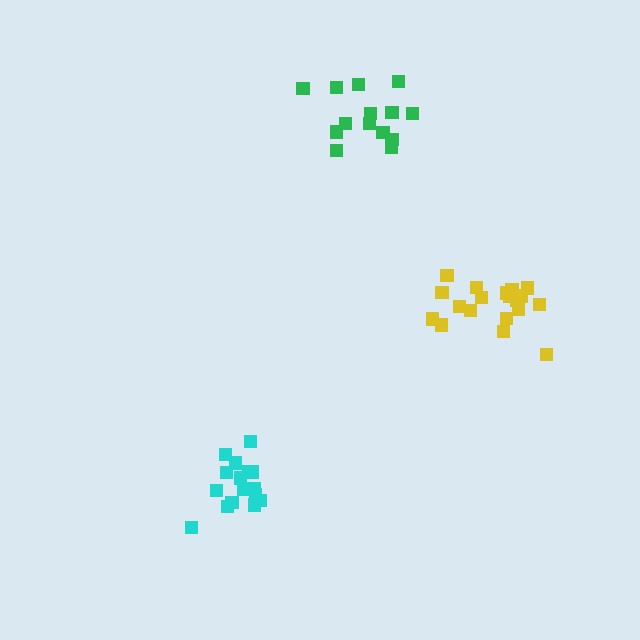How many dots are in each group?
Group 1: 19 dots, Group 2: 16 dots, Group 3: 14 dots (49 total).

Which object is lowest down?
The cyan cluster is bottommost.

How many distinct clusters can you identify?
There are 3 distinct clusters.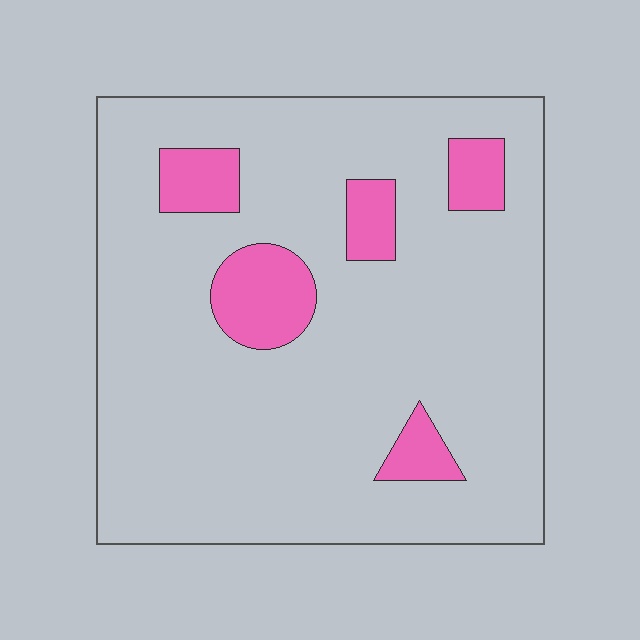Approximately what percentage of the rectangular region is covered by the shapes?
Approximately 15%.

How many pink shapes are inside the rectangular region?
5.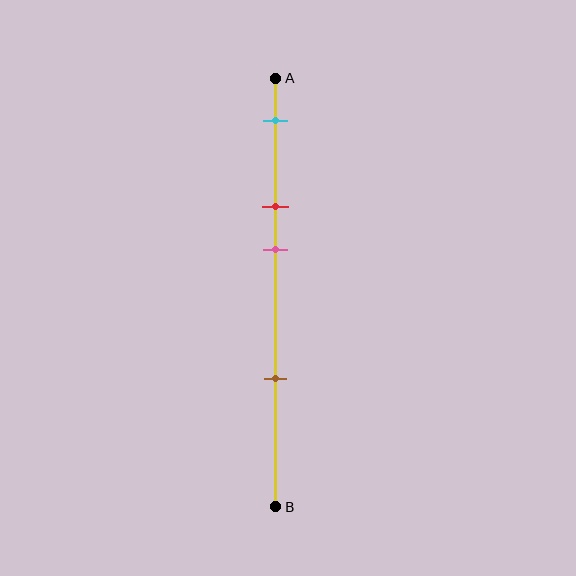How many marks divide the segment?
There are 4 marks dividing the segment.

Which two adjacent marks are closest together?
The red and pink marks are the closest adjacent pair.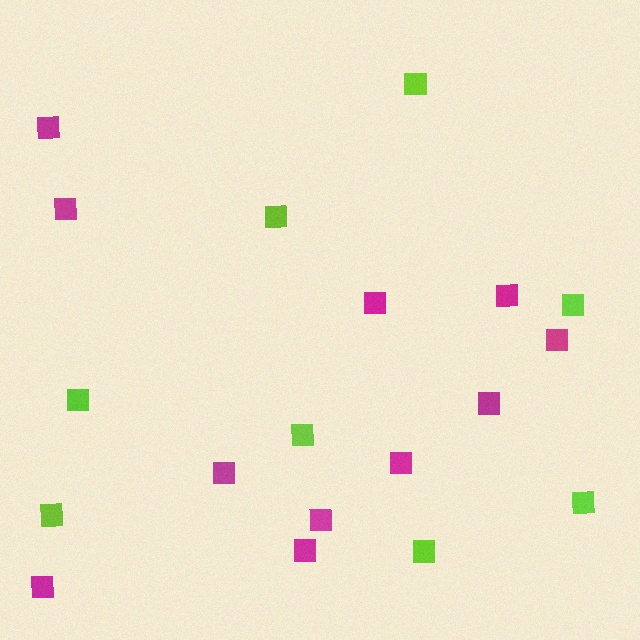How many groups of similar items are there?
There are 2 groups: one group of lime squares (8) and one group of magenta squares (11).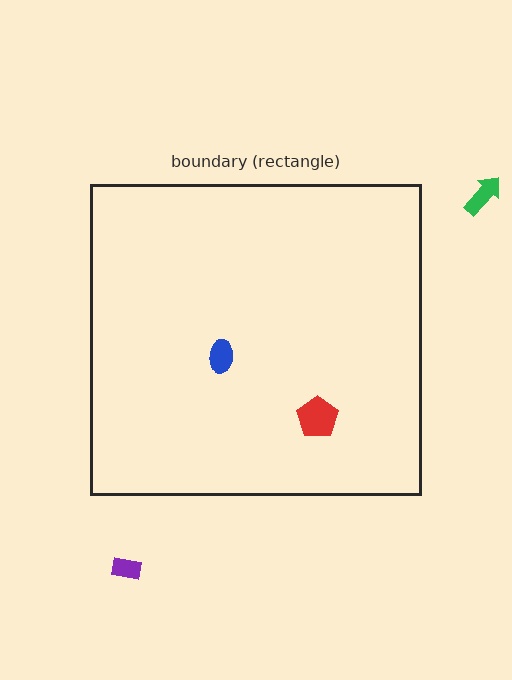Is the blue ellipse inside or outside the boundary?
Inside.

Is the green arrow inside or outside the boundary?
Outside.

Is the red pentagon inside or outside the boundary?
Inside.